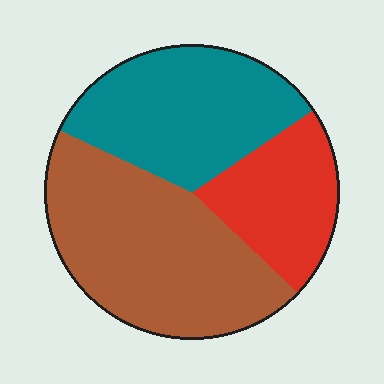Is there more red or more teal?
Teal.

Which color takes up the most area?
Brown, at roughly 45%.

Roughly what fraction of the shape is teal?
Teal takes up between a quarter and a half of the shape.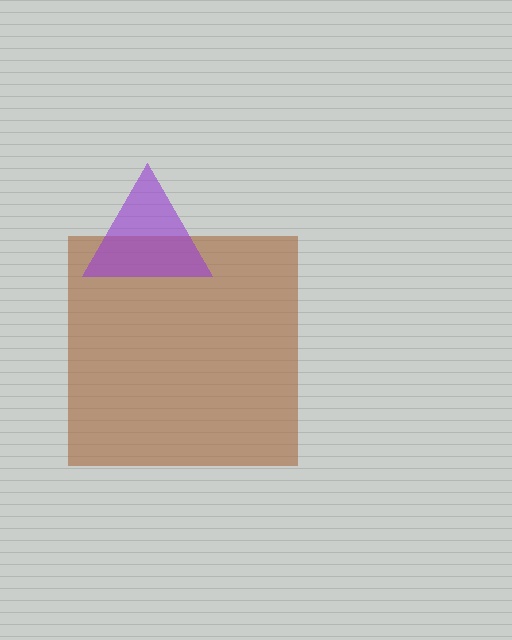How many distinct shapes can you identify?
There are 2 distinct shapes: a brown square, a purple triangle.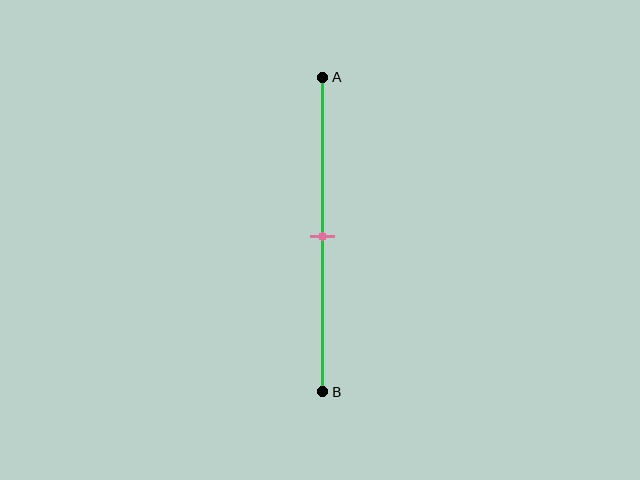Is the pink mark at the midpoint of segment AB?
Yes, the mark is approximately at the midpoint.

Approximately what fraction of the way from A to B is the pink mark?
The pink mark is approximately 50% of the way from A to B.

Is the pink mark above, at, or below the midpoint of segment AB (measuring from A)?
The pink mark is approximately at the midpoint of segment AB.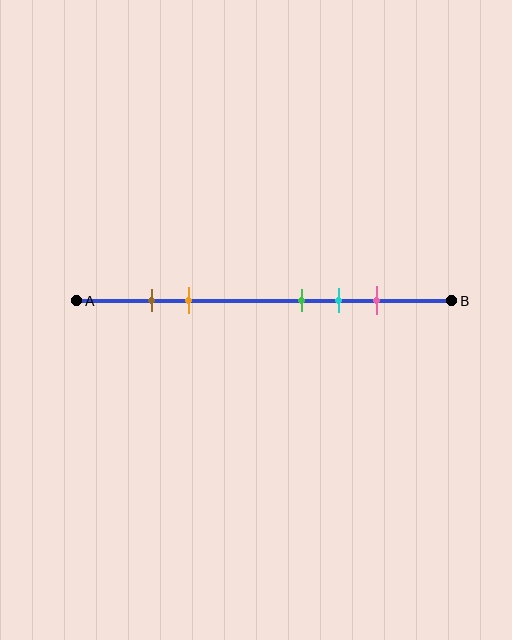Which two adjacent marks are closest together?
The brown and orange marks are the closest adjacent pair.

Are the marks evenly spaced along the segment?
No, the marks are not evenly spaced.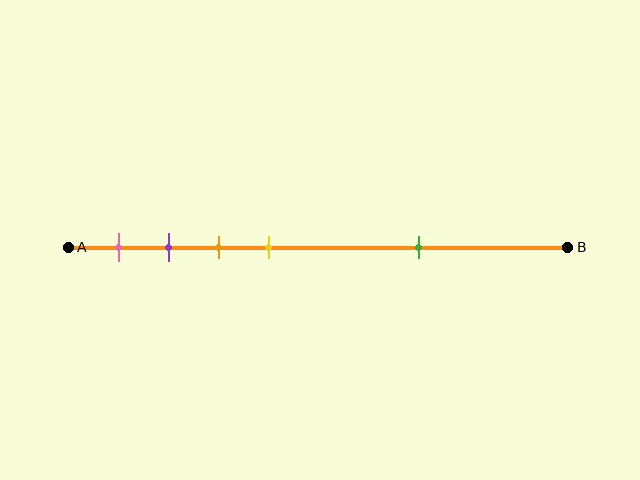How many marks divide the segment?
There are 5 marks dividing the segment.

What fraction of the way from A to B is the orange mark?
The orange mark is approximately 30% (0.3) of the way from A to B.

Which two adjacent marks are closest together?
The purple and orange marks are the closest adjacent pair.